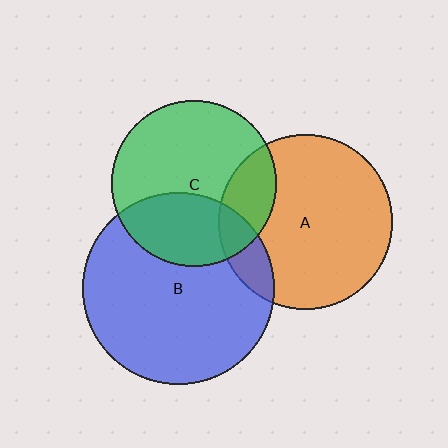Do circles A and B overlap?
Yes.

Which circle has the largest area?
Circle B (blue).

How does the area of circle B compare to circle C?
Approximately 1.3 times.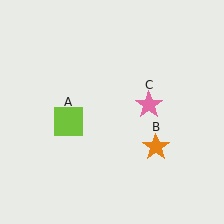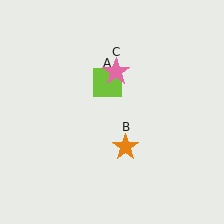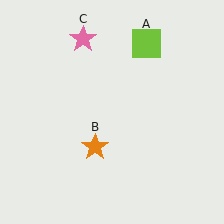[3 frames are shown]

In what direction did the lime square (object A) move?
The lime square (object A) moved up and to the right.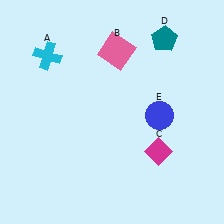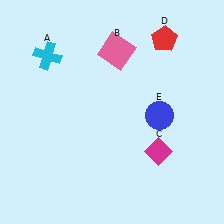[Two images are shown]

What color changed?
The pentagon (D) changed from teal in Image 1 to red in Image 2.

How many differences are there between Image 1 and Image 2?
There is 1 difference between the two images.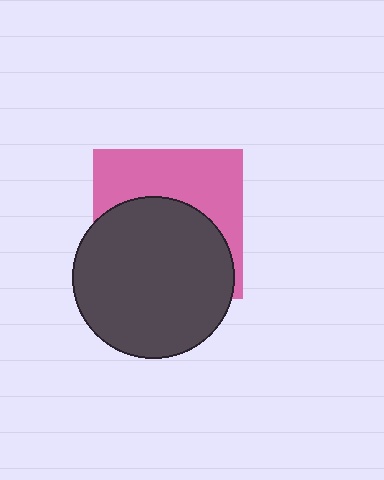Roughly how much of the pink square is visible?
A small part of it is visible (roughly 44%).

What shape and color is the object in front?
The object in front is a dark gray circle.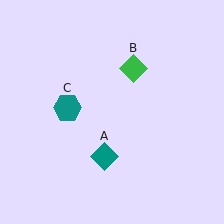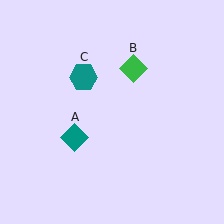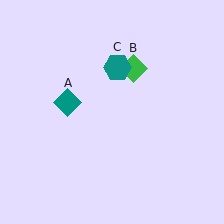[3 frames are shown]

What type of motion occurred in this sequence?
The teal diamond (object A), teal hexagon (object C) rotated clockwise around the center of the scene.